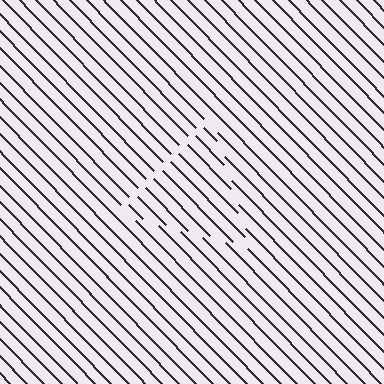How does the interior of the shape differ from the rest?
The interior of the shape contains the same grating, shifted by half a period — the contour is defined by the phase discontinuity where line-ends from the inner and outer gratings abut.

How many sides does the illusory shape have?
3 sides — the line-ends trace a triangle.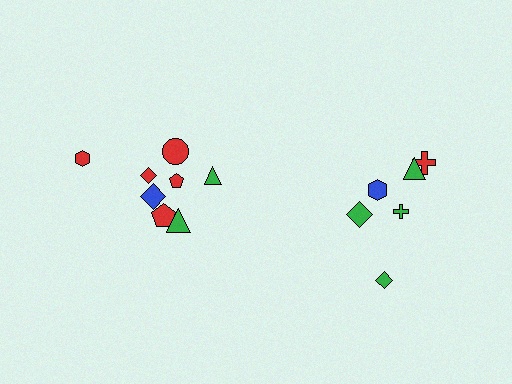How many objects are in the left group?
There are 8 objects.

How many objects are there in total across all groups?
There are 14 objects.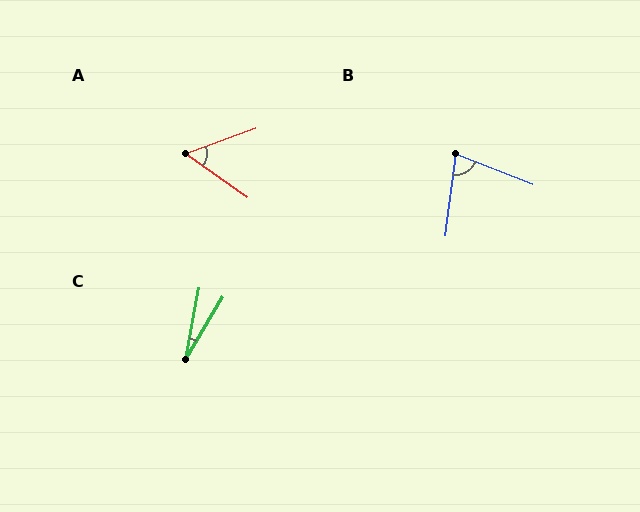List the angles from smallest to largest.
C (20°), A (55°), B (76°).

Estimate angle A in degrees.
Approximately 55 degrees.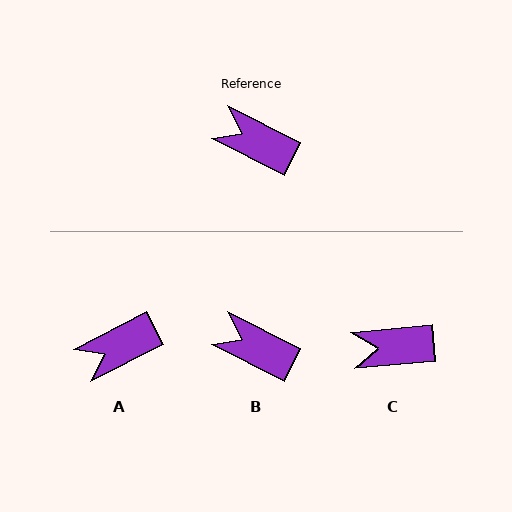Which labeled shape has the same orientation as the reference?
B.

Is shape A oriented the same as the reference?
No, it is off by about 54 degrees.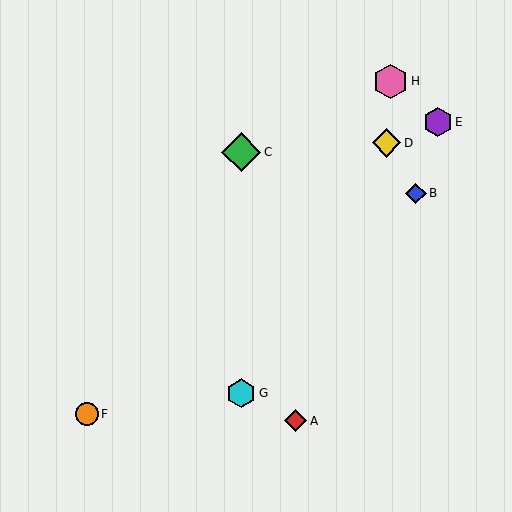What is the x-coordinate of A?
Object A is at x≈295.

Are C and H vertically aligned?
No, C is at x≈241 and H is at x≈391.